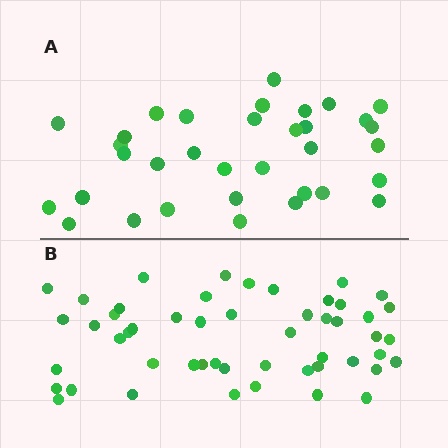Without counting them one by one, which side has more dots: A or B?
Region B (the bottom region) has more dots.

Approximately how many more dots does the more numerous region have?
Region B has approximately 15 more dots than region A.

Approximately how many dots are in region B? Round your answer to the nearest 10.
About 50 dots. (The exact count is 51, which rounds to 50.)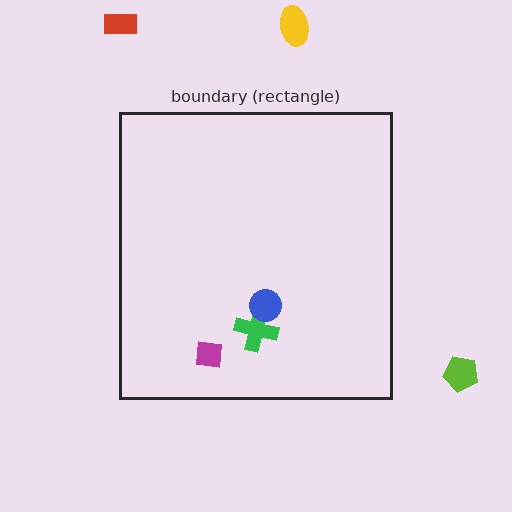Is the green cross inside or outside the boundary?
Inside.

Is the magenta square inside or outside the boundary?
Inside.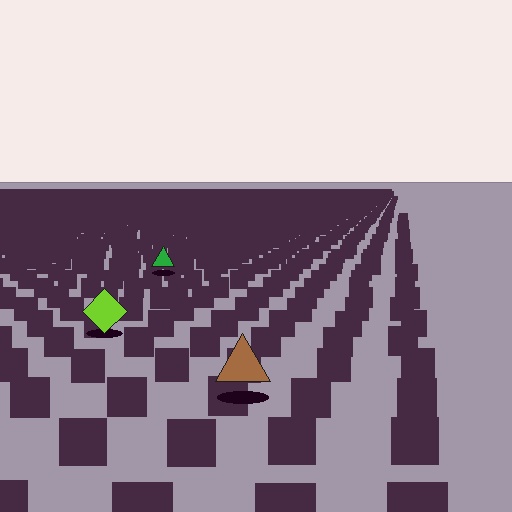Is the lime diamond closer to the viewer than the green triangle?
Yes. The lime diamond is closer — you can tell from the texture gradient: the ground texture is coarser near it.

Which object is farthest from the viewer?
The green triangle is farthest from the viewer. It appears smaller and the ground texture around it is denser.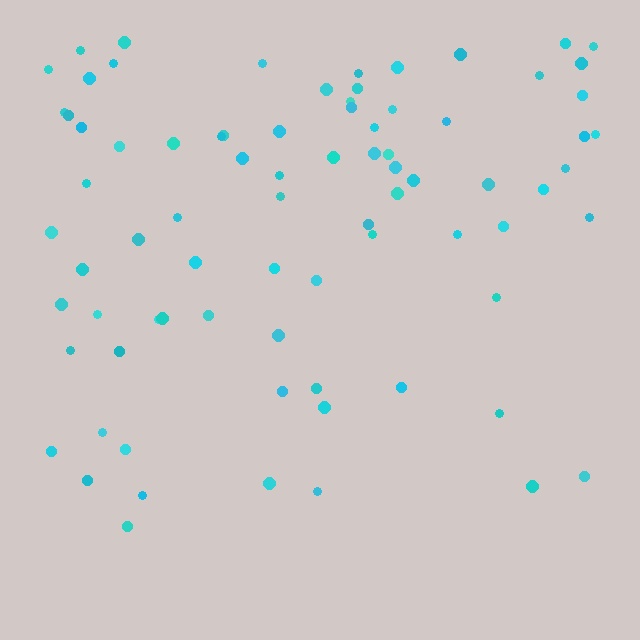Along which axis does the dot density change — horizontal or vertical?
Vertical.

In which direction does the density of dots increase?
From bottom to top, with the top side densest.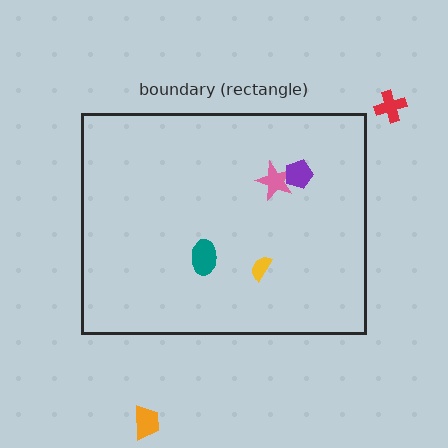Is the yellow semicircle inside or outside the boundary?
Inside.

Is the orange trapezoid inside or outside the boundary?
Outside.